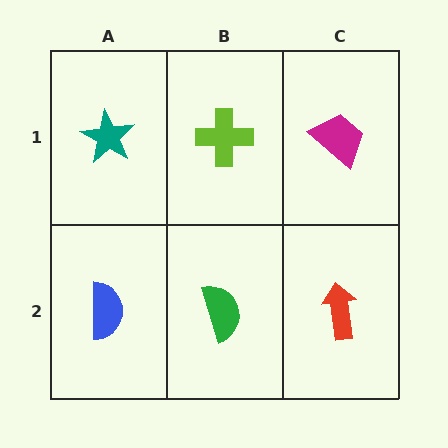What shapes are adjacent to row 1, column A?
A blue semicircle (row 2, column A), a lime cross (row 1, column B).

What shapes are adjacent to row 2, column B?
A lime cross (row 1, column B), a blue semicircle (row 2, column A), a red arrow (row 2, column C).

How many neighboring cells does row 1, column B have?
3.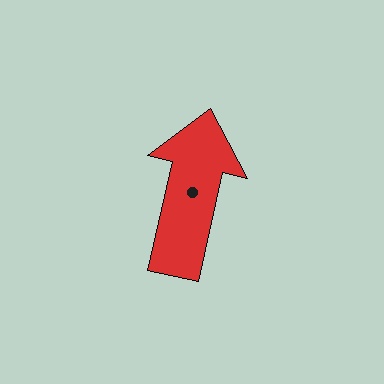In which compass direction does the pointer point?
North.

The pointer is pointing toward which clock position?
Roughly 12 o'clock.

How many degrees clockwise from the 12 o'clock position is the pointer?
Approximately 13 degrees.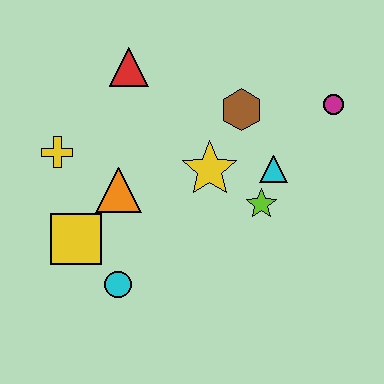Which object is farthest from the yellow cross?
The magenta circle is farthest from the yellow cross.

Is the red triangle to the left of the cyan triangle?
Yes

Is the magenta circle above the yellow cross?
Yes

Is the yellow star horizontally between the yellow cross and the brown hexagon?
Yes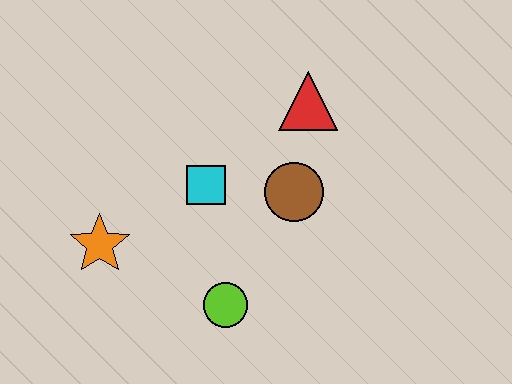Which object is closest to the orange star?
The cyan square is closest to the orange star.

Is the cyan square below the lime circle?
No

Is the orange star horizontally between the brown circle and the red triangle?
No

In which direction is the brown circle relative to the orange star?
The brown circle is to the right of the orange star.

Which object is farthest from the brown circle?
The orange star is farthest from the brown circle.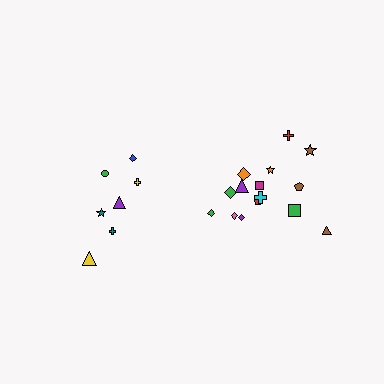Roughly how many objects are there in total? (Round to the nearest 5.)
Roughly 20 objects in total.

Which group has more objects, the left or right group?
The right group.